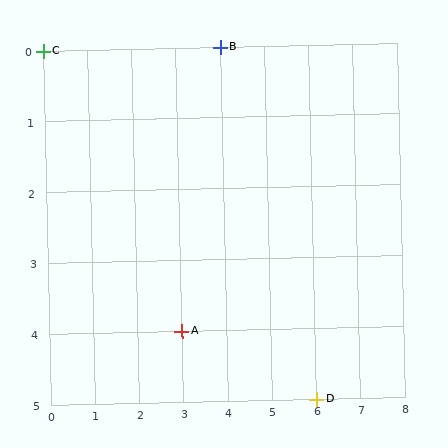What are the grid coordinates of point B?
Point B is at grid coordinates (4, 0).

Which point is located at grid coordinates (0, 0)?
Point C is at (0, 0).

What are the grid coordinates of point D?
Point D is at grid coordinates (6, 5).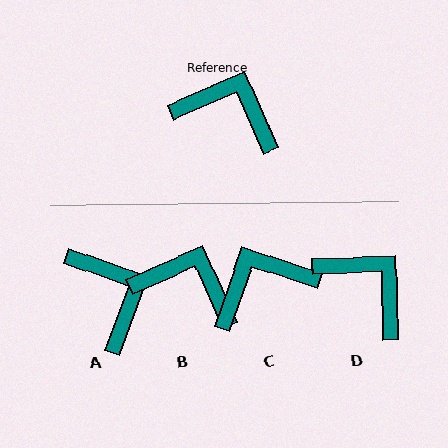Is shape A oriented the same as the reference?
No, it is off by about 44 degrees.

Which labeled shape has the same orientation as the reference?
B.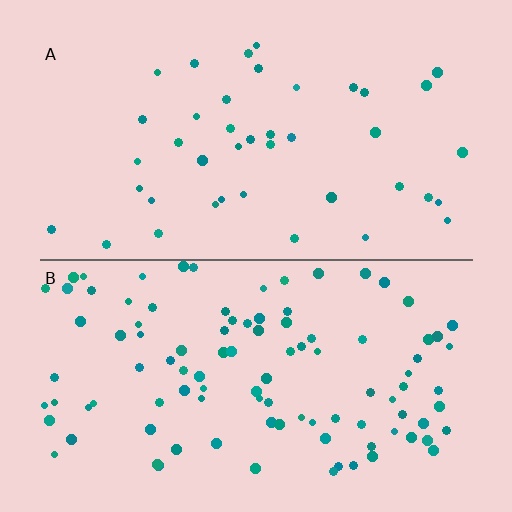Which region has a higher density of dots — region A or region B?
B (the bottom).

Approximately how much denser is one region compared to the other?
Approximately 2.4× — region B over region A.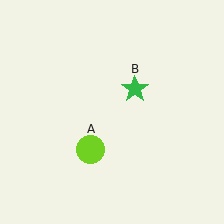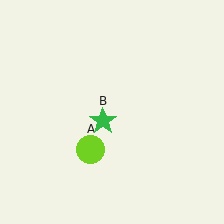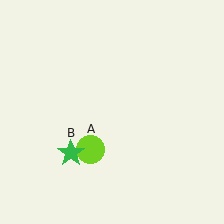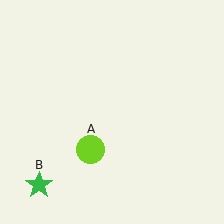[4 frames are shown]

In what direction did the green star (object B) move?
The green star (object B) moved down and to the left.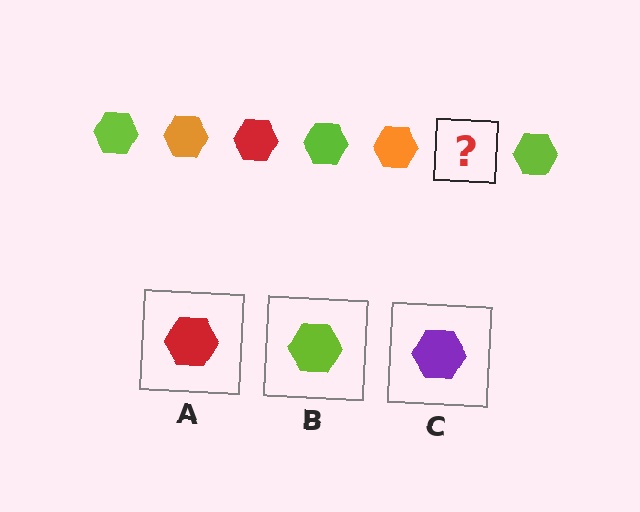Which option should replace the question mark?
Option A.